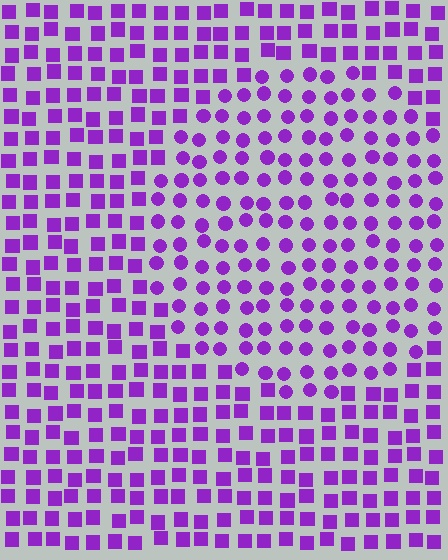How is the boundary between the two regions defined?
The boundary is defined by a change in element shape: circles inside vs. squares outside. All elements share the same color and spacing.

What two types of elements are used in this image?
The image uses circles inside the circle region and squares outside it.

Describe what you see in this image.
The image is filled with small purple elements arranged in a uniform grid. A circle-shaped region contains circles, while the surrounding area contains squares. The boundary is defined purely by the change in element shape.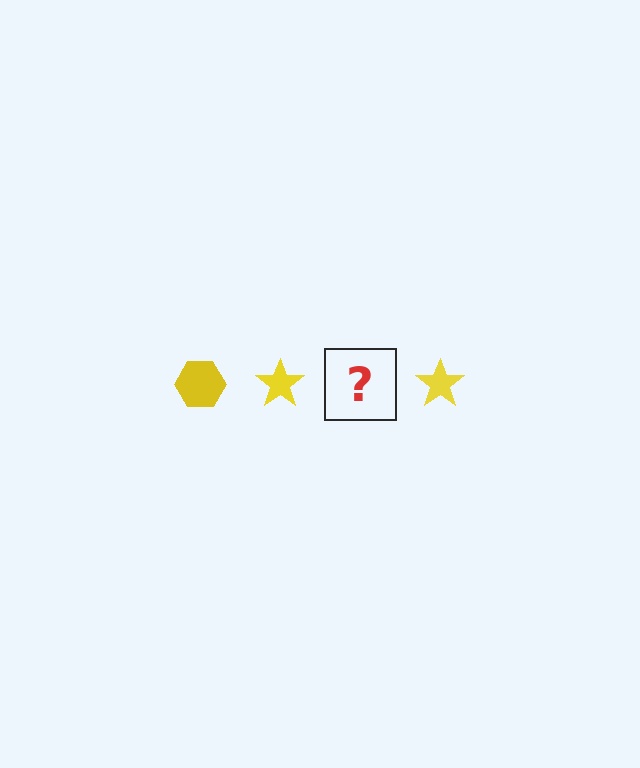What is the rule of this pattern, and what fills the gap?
The rule is that the pattern cycles through hexagon, star shapes in yellow. The gap should be filled with a yellow hexagon.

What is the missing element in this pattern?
The missing element is a yellow hexagon.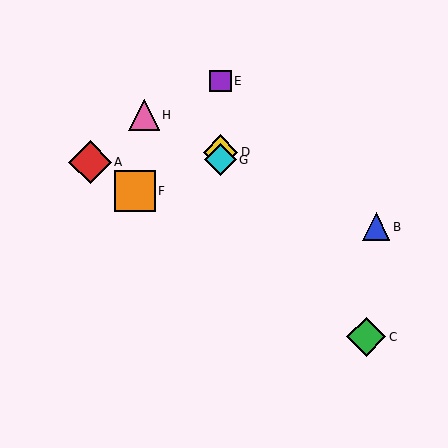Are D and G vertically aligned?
Yes, both are at x≈220.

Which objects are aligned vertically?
Objects D, E, G are aligned vertically.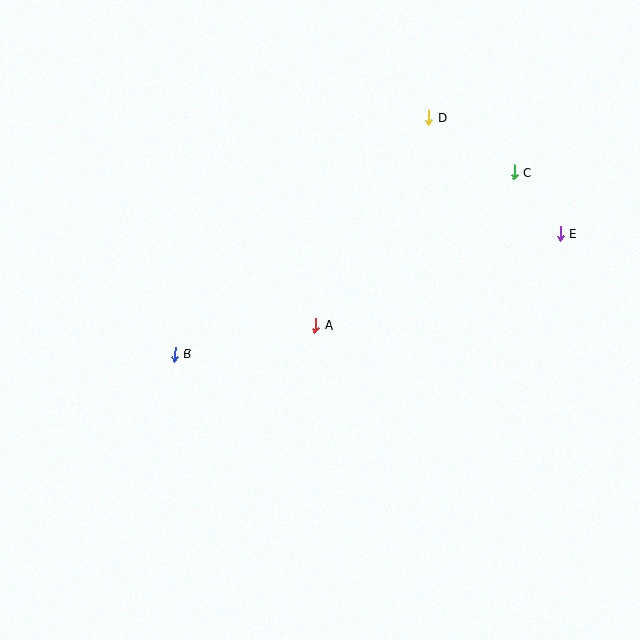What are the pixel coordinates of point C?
Point C is at (514, 172).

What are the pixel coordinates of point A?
Point A is at (316, 325).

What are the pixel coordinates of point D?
Point D is at (429, 117).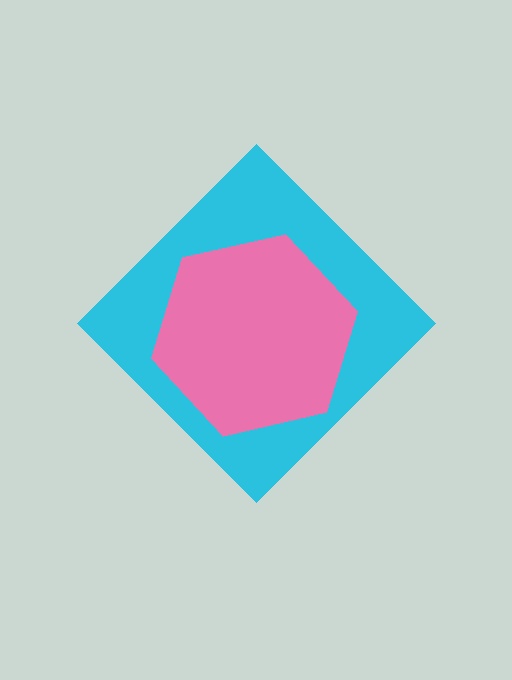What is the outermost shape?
The cyan diamond.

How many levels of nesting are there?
2.